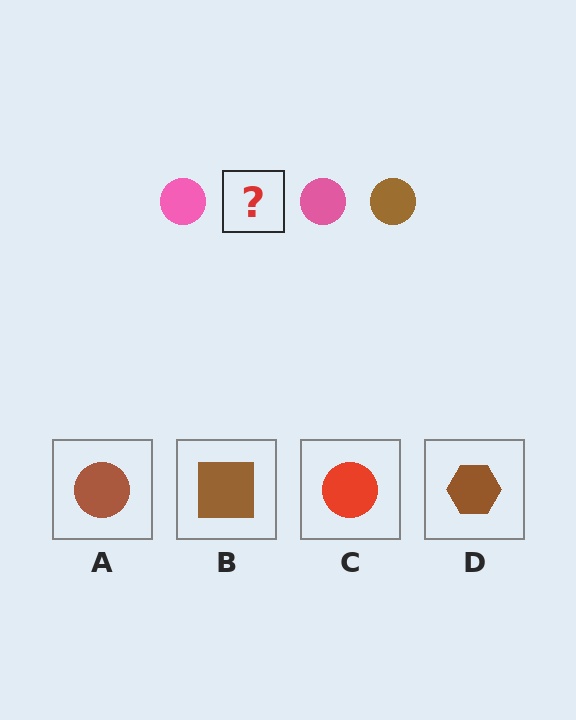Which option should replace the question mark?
Option A.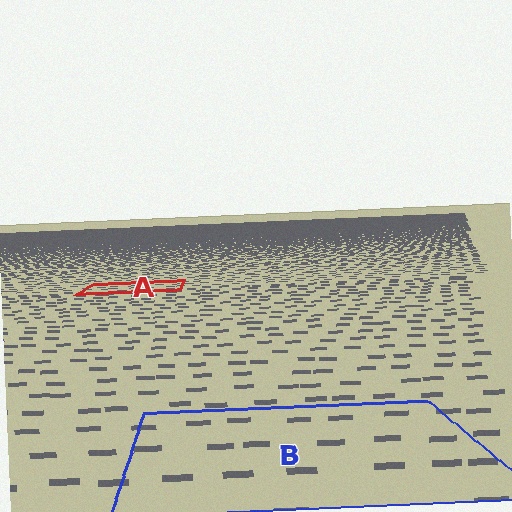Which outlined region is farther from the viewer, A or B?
Region A is farther from the viewer — the texture elements inside it appear smaller and more densely packed.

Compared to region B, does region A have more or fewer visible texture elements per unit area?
Region A has more texture elements per unit area — they are packed more densely because it is farther away.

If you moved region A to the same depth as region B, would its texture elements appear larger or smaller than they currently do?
They would appear larger. At a closer depth, the same texture elements are projected at a bigger on-screen size.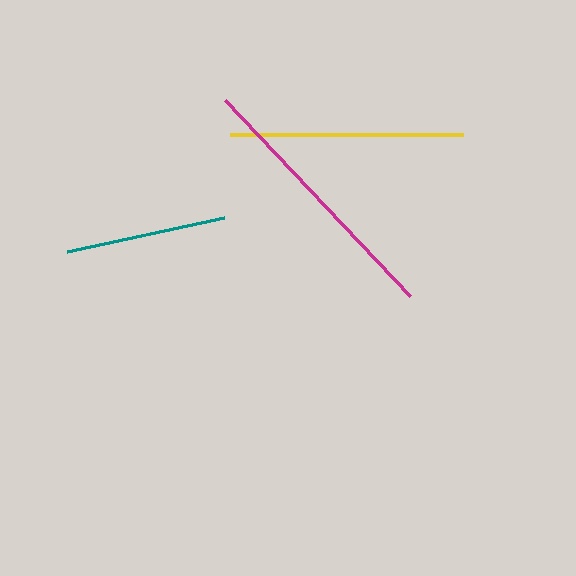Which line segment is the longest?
The magenta line is the longest at approximately 270 pixels.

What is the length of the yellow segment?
The yellow segment is approximately 234 pixels long.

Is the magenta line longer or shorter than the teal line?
The magenta line is longer than the teal line.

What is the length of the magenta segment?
The magenta segment is approximately 270 pixels long.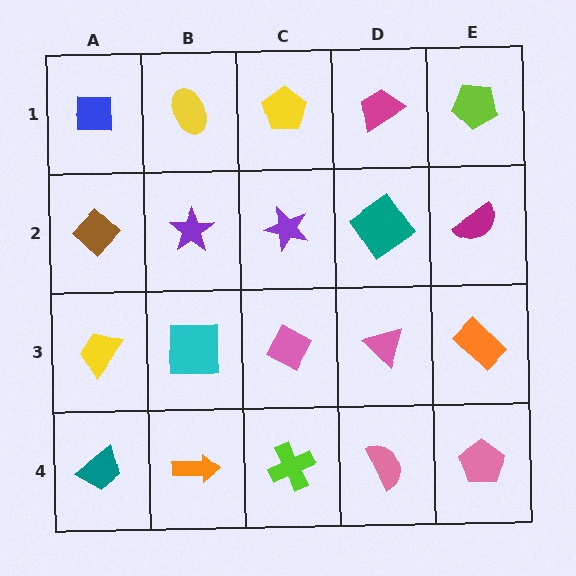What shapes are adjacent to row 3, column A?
A brown diamond (row 2, column A), a teal trapezoid (row 4, column A), a cyan square (row 3, column B).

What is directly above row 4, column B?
A cyan square.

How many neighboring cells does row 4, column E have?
2.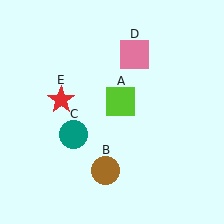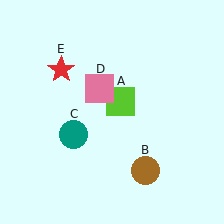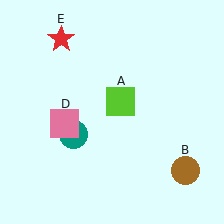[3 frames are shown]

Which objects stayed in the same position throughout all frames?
Lime square (object A) and teal circle (object C) remained stationary.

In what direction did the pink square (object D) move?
The pink square (object D) moved down and to the left.